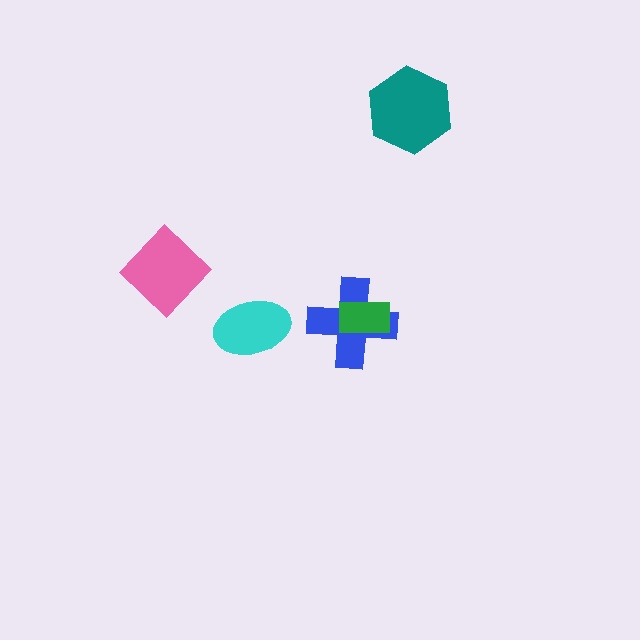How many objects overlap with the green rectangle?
1 object overlaps with the green rectangle.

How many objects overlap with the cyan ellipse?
0 objects overlap with the cyan ellipse.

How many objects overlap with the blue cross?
1 object overlaps with the blue cross.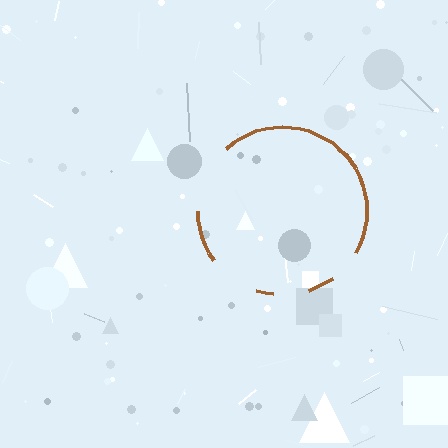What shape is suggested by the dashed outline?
The dashed outline suggests a circle.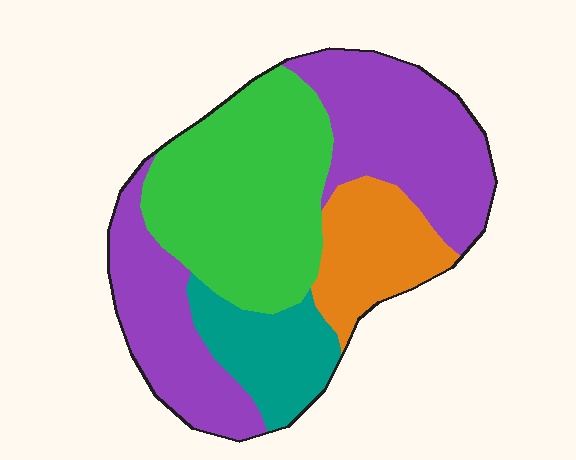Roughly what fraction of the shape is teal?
Teal takes up less than a sixth of the shape.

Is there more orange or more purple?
Purple.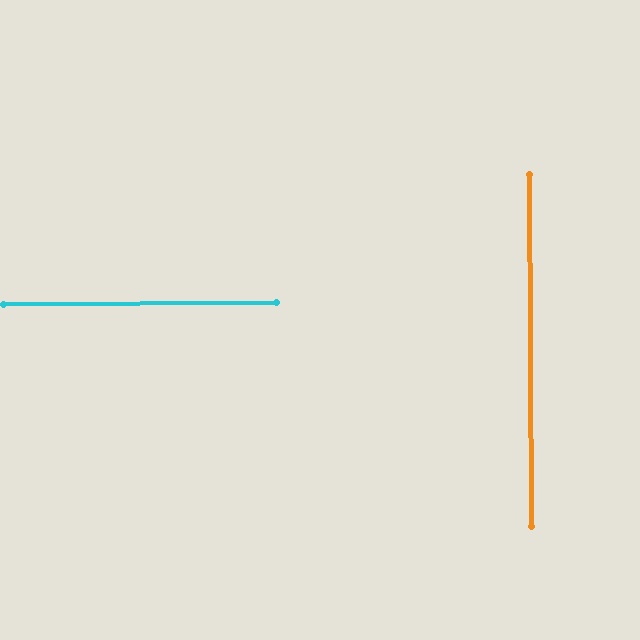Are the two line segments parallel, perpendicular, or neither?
Perpendicular — they meet at approximately 90°.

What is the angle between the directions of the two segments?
Approximately 90 degrees.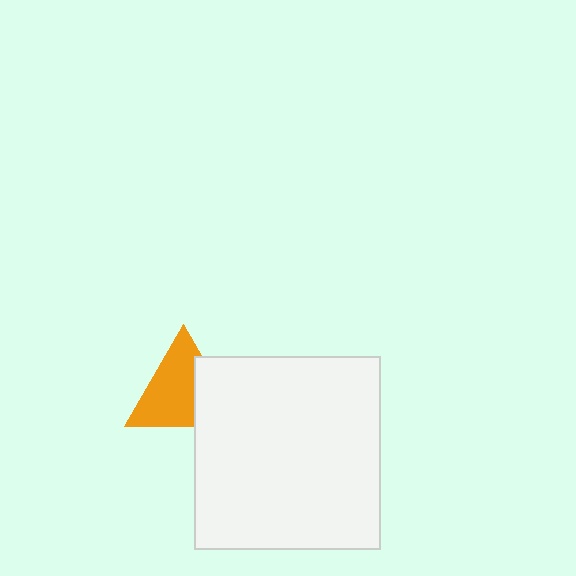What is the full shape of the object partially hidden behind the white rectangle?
The partially hidden object is an orange triangle.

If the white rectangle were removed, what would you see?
You would see the complete orange triangle.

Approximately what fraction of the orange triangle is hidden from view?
Roughly 34% of the orange triangle is hidden behind the white rectangle.